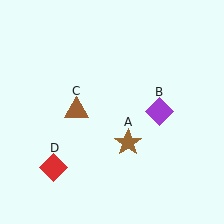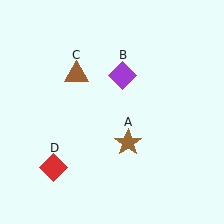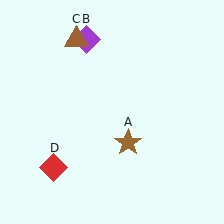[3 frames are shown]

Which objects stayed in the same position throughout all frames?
Brown star (object A) and red diamond (object D) remained stationary.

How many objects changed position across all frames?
2 objects changed position: purple diamond (object B), brown triangle (object C).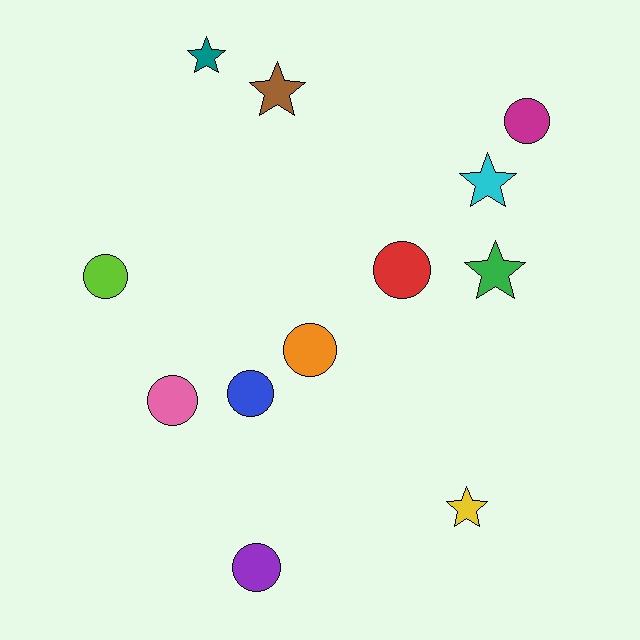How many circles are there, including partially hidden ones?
There are 7 circles.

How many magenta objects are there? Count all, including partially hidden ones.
There is 1 magenta object.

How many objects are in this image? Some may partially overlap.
There are 12 objects.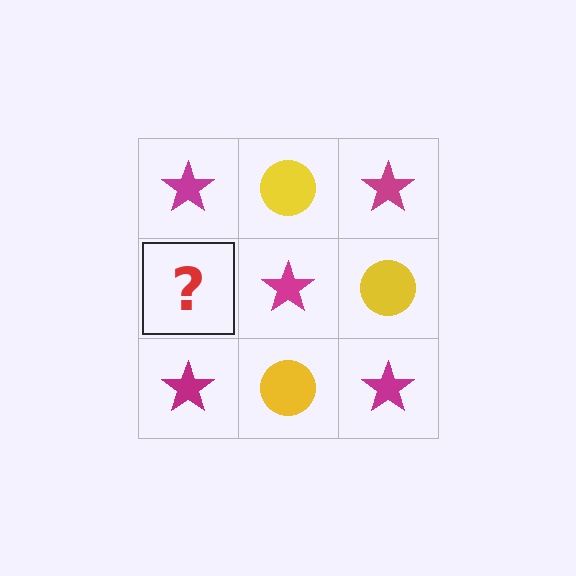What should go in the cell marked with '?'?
The missing cell should contain a yellow circle.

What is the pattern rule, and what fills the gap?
The rule is that it alternates magenta star and yellow circle in a checkerboard pattern. The gap should be filled with a yellow circle.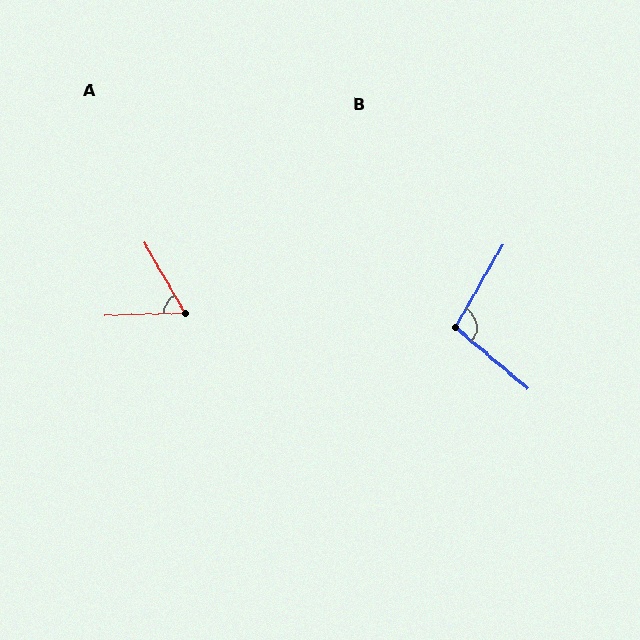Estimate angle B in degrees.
Approximately 100 degrees.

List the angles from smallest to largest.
A (62°), B (100°).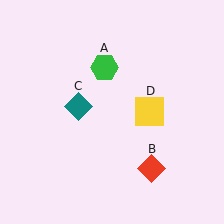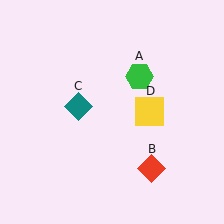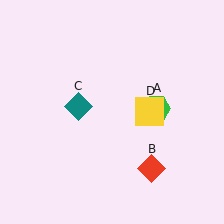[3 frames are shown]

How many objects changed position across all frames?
1 object changed position: green hexagon (object A).